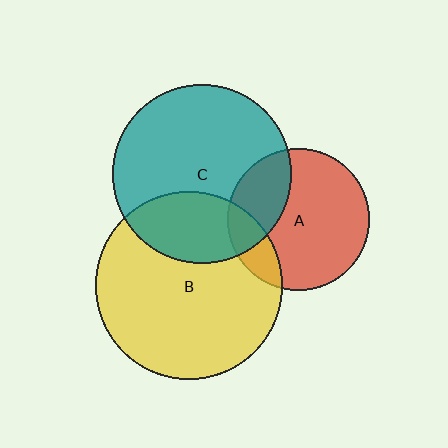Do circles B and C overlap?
Yes.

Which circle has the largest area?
Circle B (yellow).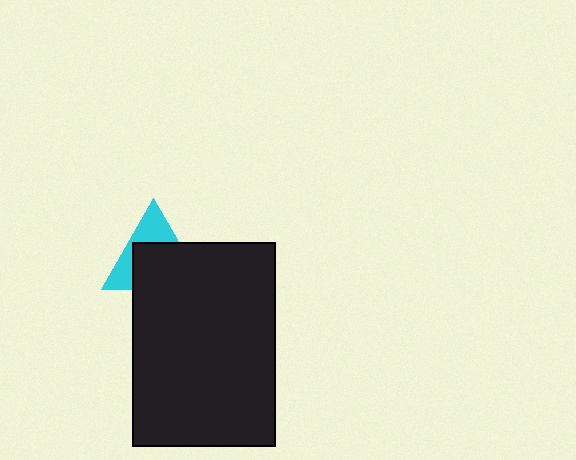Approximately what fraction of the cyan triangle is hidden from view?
Roughly 61% of the cyan triangle is hidden behind the black rectangle.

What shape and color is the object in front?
The object in front is a black rectangle.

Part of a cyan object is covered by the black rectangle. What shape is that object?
It is a triangle.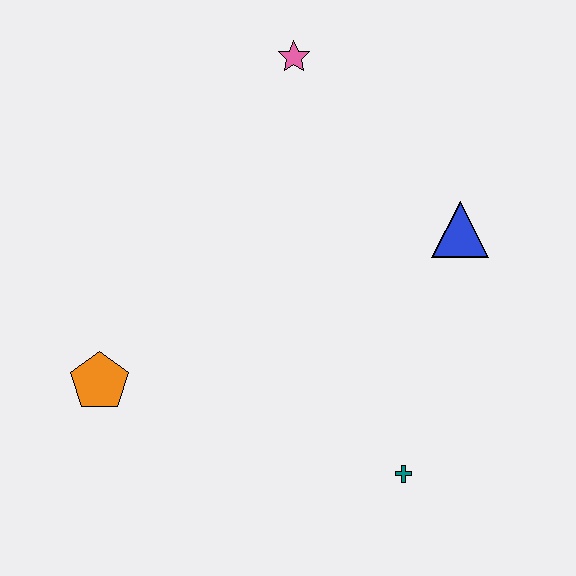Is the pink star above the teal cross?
Yes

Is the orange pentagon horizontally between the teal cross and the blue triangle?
No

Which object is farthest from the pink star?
The teal cross is farthest from the pink star.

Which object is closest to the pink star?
The blue triangle is closest to the pink star.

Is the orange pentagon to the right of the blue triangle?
No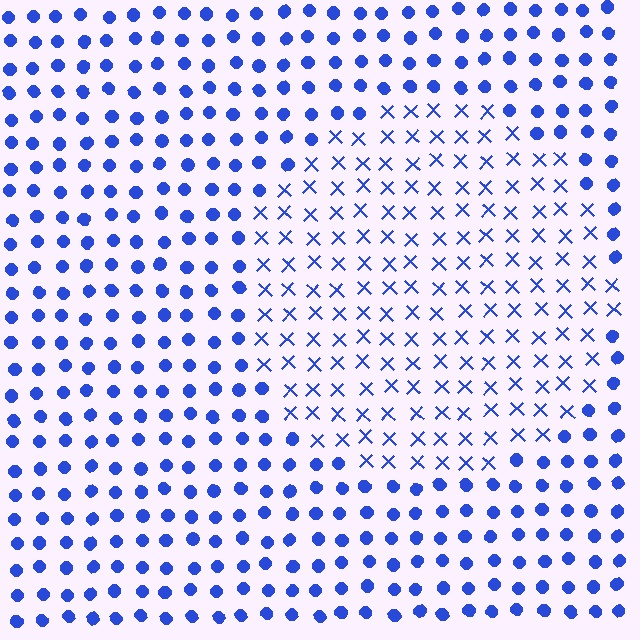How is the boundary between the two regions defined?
The boundary is defined by a change in element shape: X marks inside vs. circles outside. All elements share the same color and spacing.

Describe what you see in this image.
The image is filled with small blue elements arranged in a uniform grid. A circle-shaped region contains X marks, while the surrounding area contains circles. The boundary is defined purely by the change in element shape.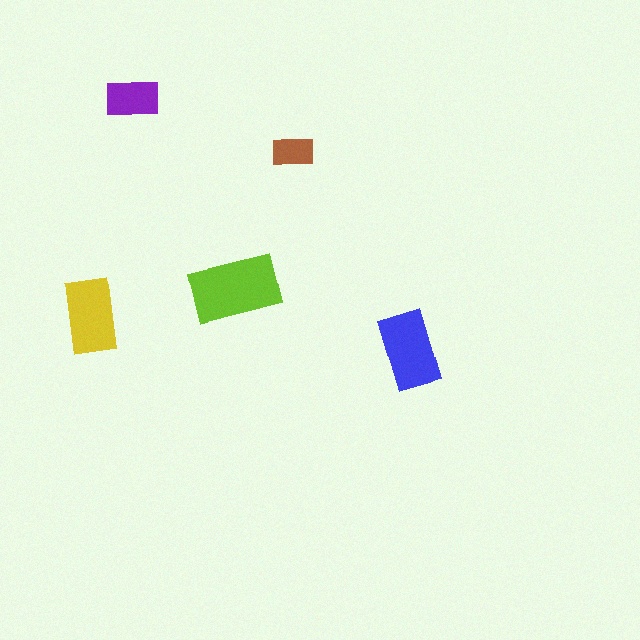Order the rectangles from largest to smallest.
the lime one, the blue one, the yellow one, the purple one, the brown one.